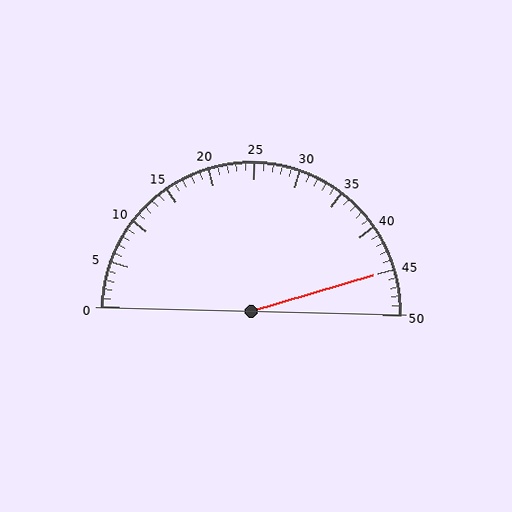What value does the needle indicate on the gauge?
The needle indicates approximately 45.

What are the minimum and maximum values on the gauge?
The gauge ranges from 0 to 50.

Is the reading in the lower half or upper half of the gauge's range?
The reading is in the upper half of the range (0 to 50).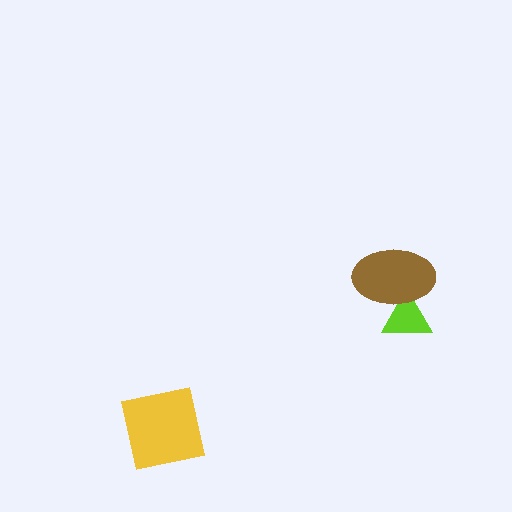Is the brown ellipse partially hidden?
No, no other shape covers it.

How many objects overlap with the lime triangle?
1 object overlaps with the lime triangle.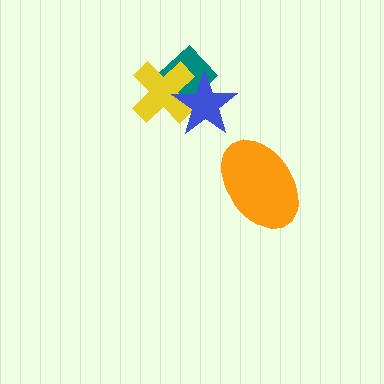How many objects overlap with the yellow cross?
2 objects overlap with the yellow cross.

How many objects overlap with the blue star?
2 objects overlap with the blue star.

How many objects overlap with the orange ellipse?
0 objects overlap with the orange ellipse.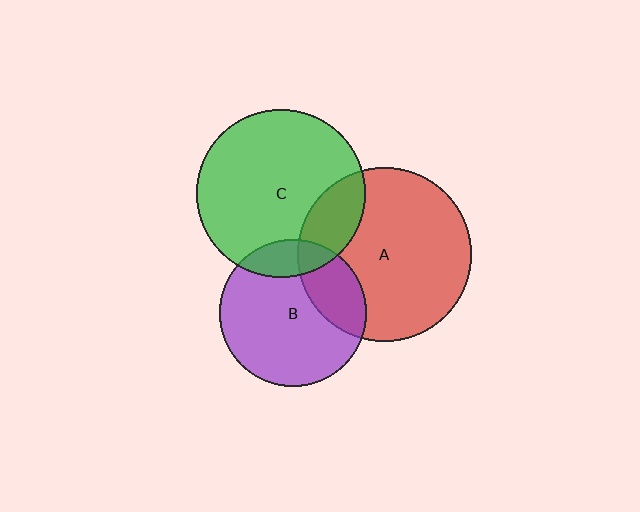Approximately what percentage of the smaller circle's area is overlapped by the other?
Approximately 15%.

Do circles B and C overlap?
Yes.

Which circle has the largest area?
Circle A (red).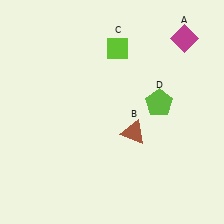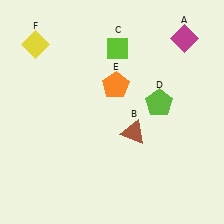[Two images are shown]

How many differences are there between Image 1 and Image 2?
There are 2 differences between the two images.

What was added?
An orange pentagon (E), a yellow diamond (F) were added in Image 2.